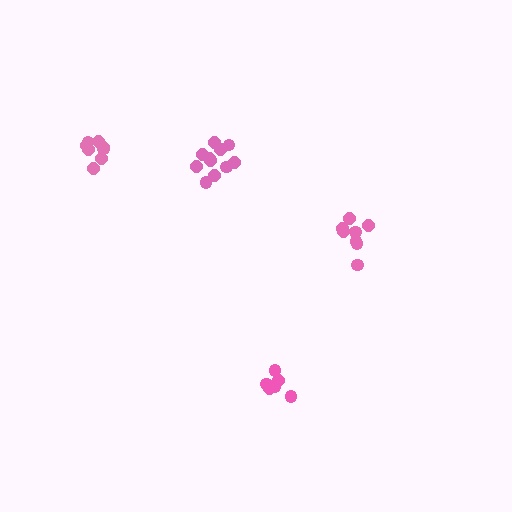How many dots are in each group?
Group 1: 6 dots, Group 2: 11 dots, Group 3: 8 dots, Group 4: 8 dots (33 total).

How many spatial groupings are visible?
There are 4 spatial groupings.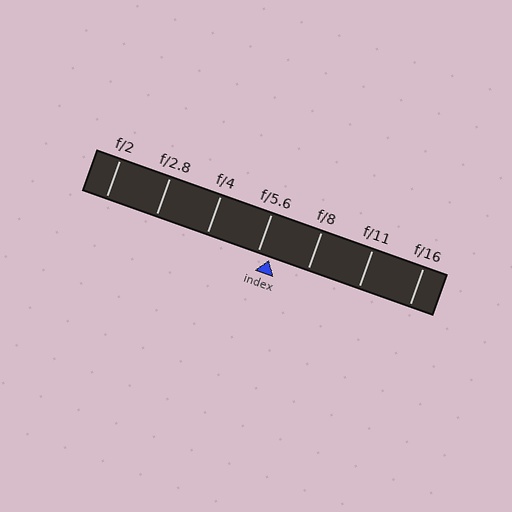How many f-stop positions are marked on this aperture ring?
There are 7 f-stop positions marked.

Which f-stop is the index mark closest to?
The index mark is closest to f/5.6.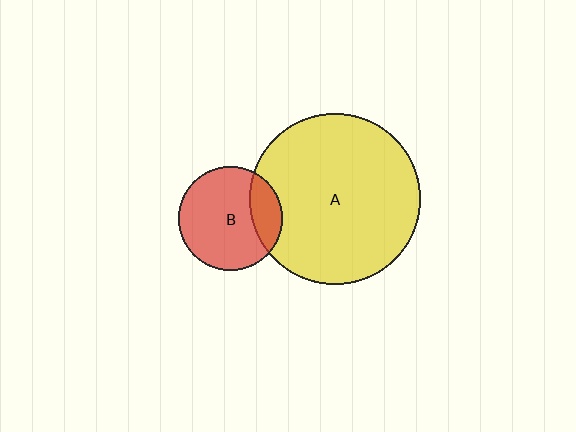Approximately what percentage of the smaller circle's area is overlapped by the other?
Approximately 20%.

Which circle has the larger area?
Circle A (yellow).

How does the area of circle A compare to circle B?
Approximately 2.7 times.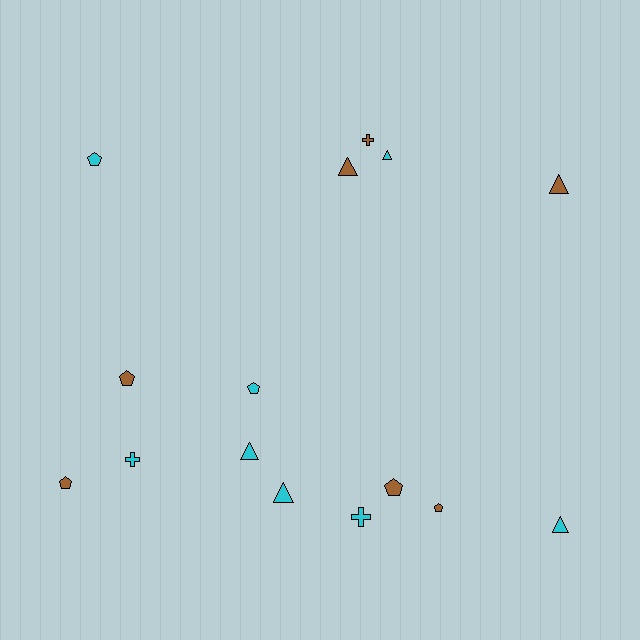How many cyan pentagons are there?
There are 2 cyan pentagons.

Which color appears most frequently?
Cyan, with 8 objects.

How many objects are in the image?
There are 15 objects.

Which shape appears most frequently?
Triangle, with 6 objects.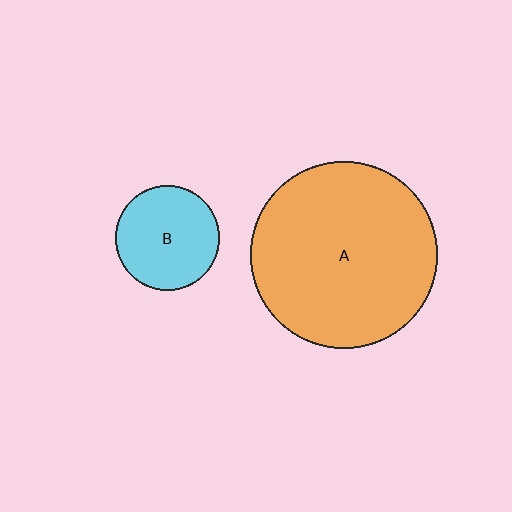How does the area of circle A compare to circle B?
Approximately 3.2 times.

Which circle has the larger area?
Circle A (orange).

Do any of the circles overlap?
No, none of the circles overlap.